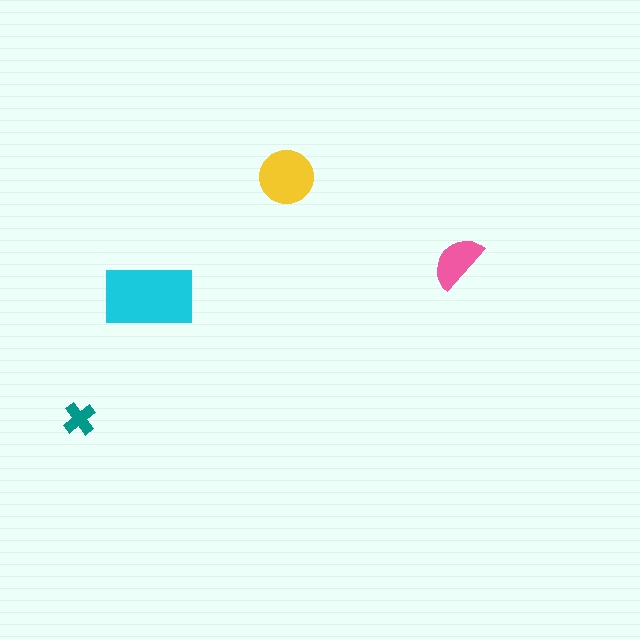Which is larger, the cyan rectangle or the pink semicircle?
The cyan rectangle.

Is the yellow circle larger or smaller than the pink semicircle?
Larger.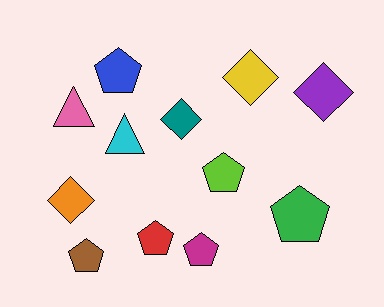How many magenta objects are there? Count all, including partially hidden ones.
There is 1 magenta object.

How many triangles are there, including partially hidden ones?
There are 2 triangles.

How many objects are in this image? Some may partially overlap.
There are 12 objects.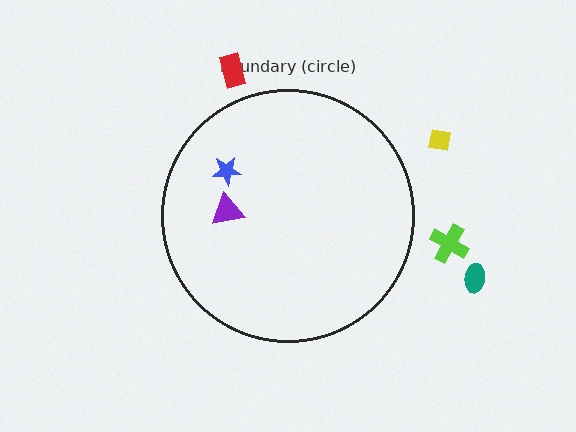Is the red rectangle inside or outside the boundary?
Outside.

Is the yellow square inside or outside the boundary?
Outside.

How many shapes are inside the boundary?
2 inside, 4 outside.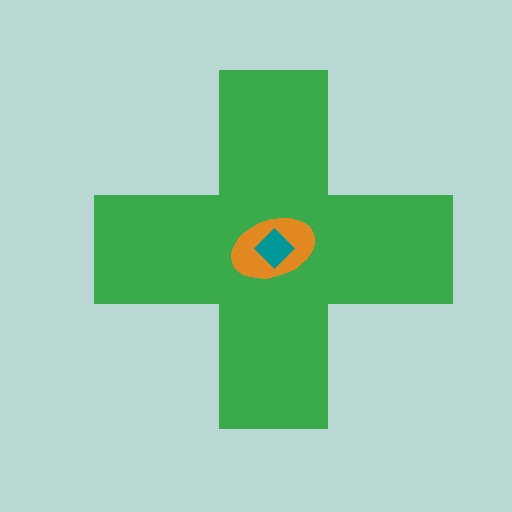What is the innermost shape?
The teal diamond.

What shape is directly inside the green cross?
The orange ellipse.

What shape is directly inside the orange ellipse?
The teal diamond.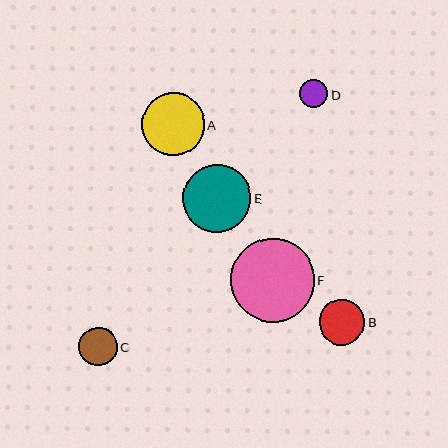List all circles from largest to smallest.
From largest to smallest: F, E, A, B, C, D.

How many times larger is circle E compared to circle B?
Circle E is approximately 1.5 times the size of circle B.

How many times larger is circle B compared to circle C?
Circle B is approximately 1.2 times the size of circle C.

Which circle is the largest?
Circle F is the largest with a size of approximately 84 pixels.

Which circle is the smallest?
Circle D is the smallest with a size of approximately 28 pixels.